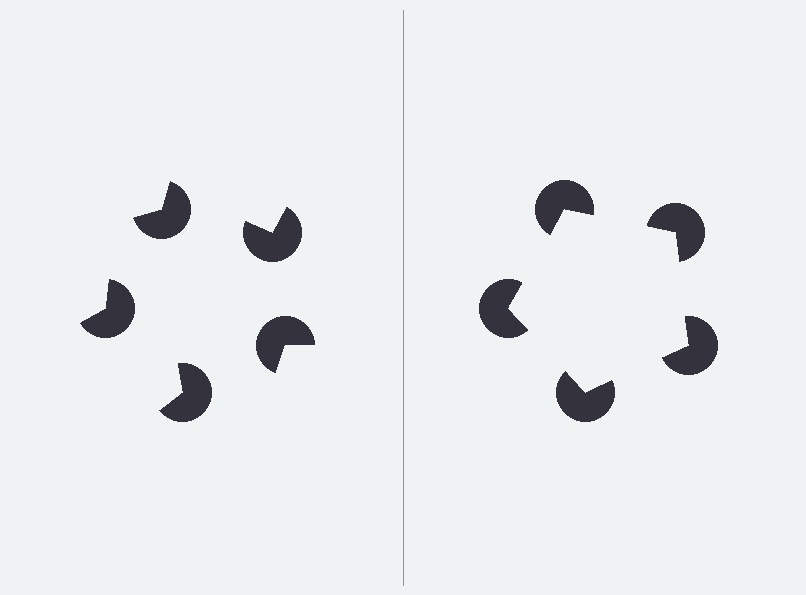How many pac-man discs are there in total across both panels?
10 — 5 on each side.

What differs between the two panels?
The pac-man discs are positioned identically on both sides; only the wedge orientations differ. On the right they align to a pentagon; on the left they are misaligned.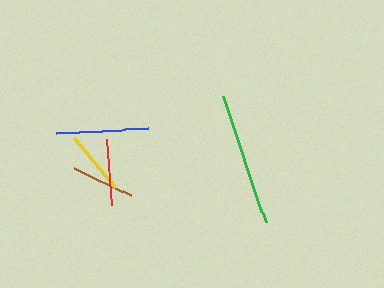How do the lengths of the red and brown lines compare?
The red and brown lines are approximately the same length.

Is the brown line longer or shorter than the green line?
The green line is longer than the brown line.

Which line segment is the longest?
The green line is the longest at approximately 134 pixels.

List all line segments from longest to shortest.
From longest to shortest: green, blue, red, brown, yellow.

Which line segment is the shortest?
The yellow line is the shortest at approximately 63 pixels.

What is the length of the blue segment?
The blue segment is approximately 93 pixels long.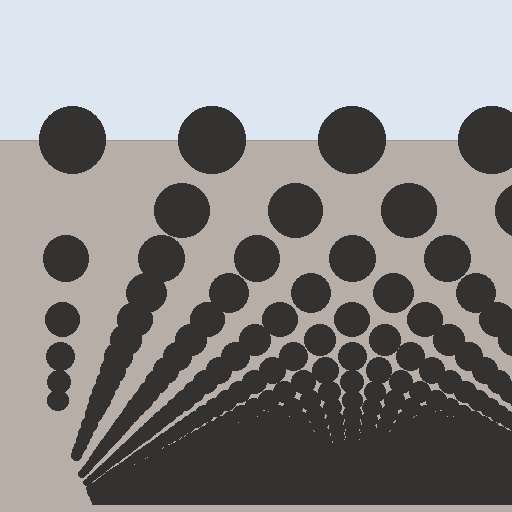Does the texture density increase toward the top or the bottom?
Density increases toward the bottom.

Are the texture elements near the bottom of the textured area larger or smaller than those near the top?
Smaller. The gradient is inverted — elements near the bottom are smaller and denser.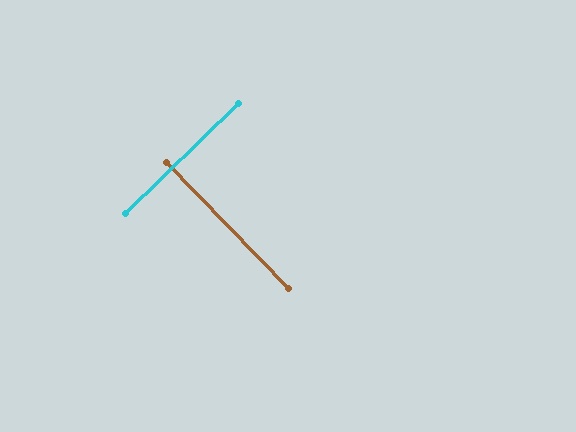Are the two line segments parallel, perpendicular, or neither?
Perpendicular — they meet at approximately 90°.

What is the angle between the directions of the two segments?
Approximately 90 degrees.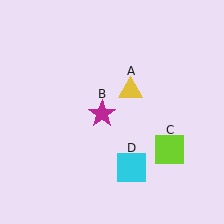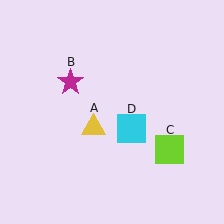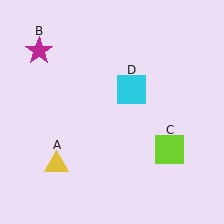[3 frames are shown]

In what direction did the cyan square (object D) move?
The cyan square (object D) moved up.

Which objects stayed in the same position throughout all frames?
Lime square (object C) remained stationary.